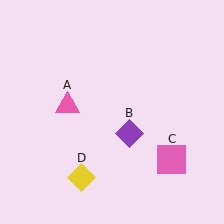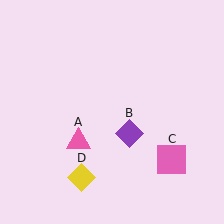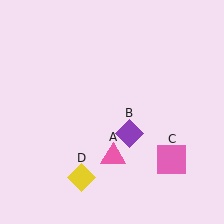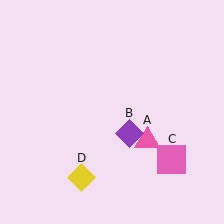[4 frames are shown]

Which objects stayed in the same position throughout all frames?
Purple diamond (object B) and pink square (object C) and yellow diamond (object D) remained stationary.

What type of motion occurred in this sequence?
The pink triangle (object A) rotated counterclockwise around the center of the scene.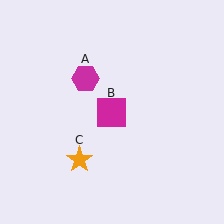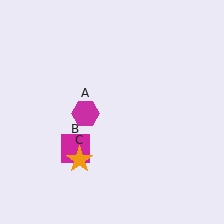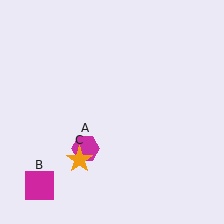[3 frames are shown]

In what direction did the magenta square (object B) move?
The magenta square (object B) moved down and to the left.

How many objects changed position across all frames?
2 objects changed position: magenta hexagon (object A), magenta square (object B).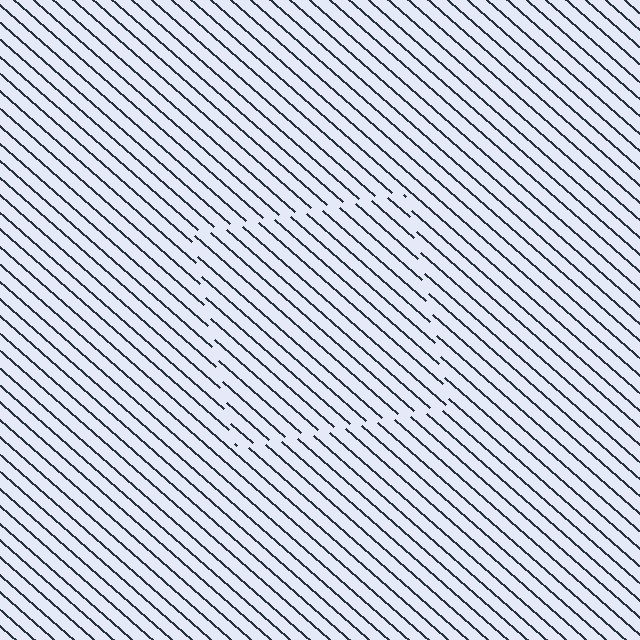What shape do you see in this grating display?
An illusory square. The interior of the shape contains the same grating, shifted by half a period — the contour is defined by the phase discontinuity where line-ends from the inner and outer gratings abut.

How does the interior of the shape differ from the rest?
The interior of the shape contains the same grating, shifted by half a period — the contour is defined by the phase discontinuity where line-ends from the inner and outer gratings abut.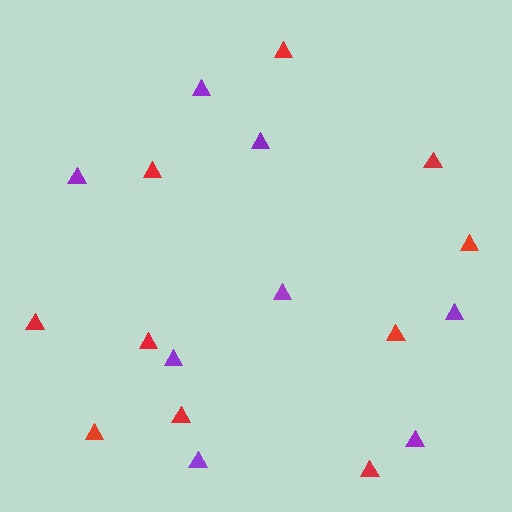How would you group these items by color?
There are 2 groups: one group of red triangles (10) and one group of purple triangles (8).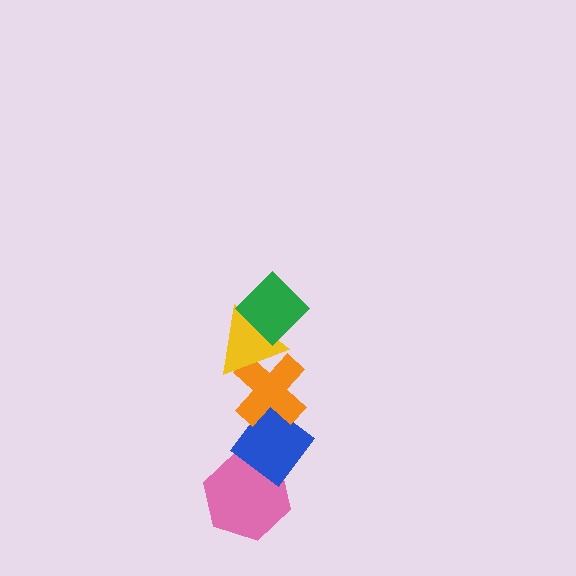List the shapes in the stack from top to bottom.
From top to bottom: the green diamond, the yellow triangle, the orange cross, the blue diamond, the pink hexagon.